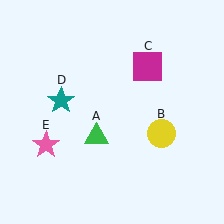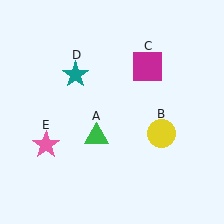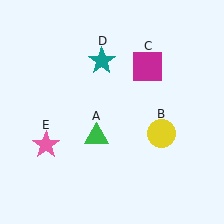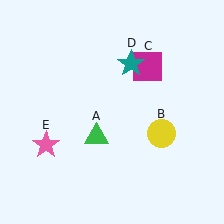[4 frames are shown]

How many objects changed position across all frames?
1 object changed position: teal star (object D).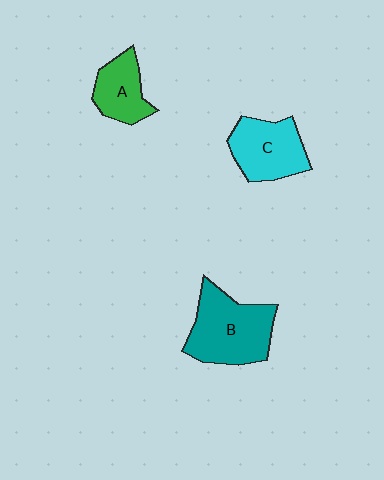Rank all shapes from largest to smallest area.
From largest to smallest: B (teal), C (cyan), A (green).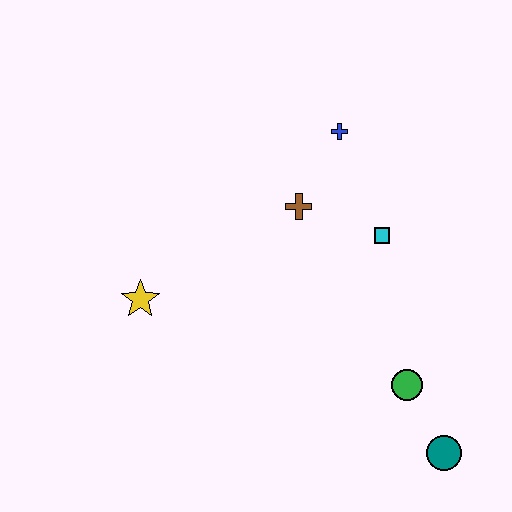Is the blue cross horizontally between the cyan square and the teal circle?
No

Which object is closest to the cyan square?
The brown cross is closest to the cyan square.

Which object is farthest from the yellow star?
The teal circle is farthest from the yellow star.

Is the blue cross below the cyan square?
No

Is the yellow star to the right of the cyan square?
No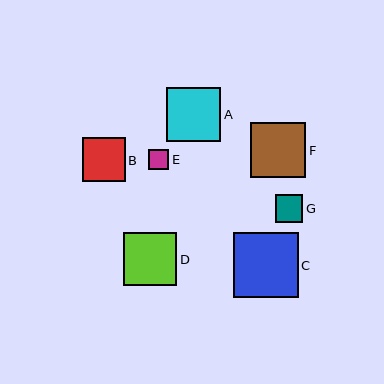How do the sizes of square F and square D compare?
Square F and square D are approximately the same size.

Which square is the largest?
Square C is the largest with a size of approximately 65 pixels.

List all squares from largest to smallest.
From largest to smallest: C, F, A, D, B, G, E.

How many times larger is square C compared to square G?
Square C is approximately 2.3 times the size of square G.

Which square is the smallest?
Square E is the smallest with a size of approximately 20 pixels.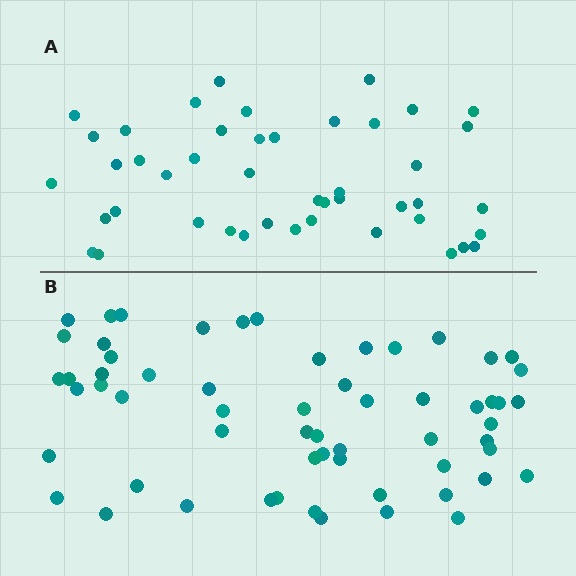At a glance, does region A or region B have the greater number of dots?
Region B (the bottom region) has more dots.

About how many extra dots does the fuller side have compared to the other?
Region B has approximately 15 more dots than region A.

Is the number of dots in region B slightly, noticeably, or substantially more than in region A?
Region B has noticeably more, but not dramatically so. The ratio is roughly 1.3 to 1.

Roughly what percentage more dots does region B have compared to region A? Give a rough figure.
About 35% more.